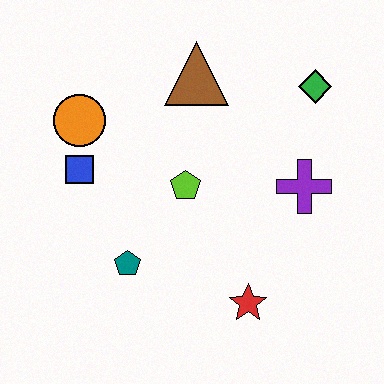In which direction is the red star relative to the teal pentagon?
The red star is to the right of the teal pentagon.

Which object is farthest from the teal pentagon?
The green diamond is farthest from the teal pentagon.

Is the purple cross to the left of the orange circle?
No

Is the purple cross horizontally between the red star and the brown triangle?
No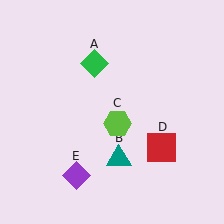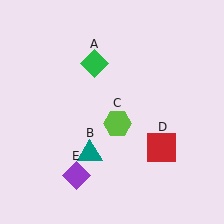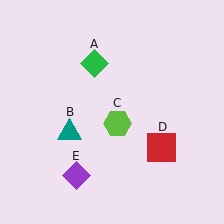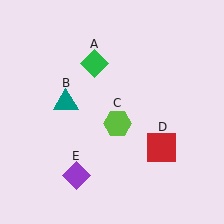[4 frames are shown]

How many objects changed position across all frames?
1 object changed position: teal triangle (object B).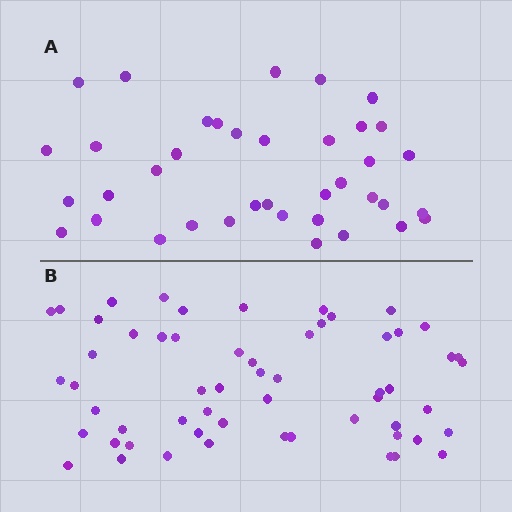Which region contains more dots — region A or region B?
Region B (the bottom region) has more dots.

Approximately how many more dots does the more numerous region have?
Region B has approximately 20 more dots than region A.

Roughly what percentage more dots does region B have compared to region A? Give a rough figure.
About 55% more.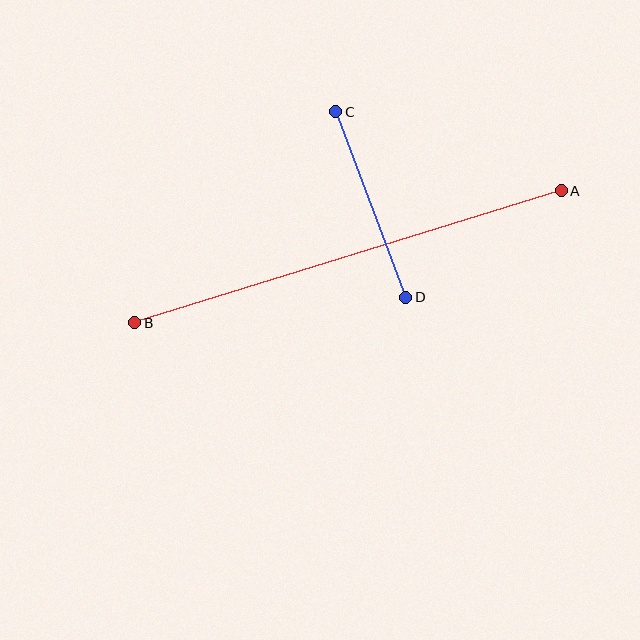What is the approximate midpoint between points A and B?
The midpoint is at approximately (348, 257) pixels.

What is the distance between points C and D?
The distance is approximately 198 pixels.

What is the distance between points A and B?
The distance is approximately 446 pixels.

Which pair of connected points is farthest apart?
Points A and B are farthest apart.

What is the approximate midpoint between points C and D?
The midpoint is at approximately (371, 204) pixels.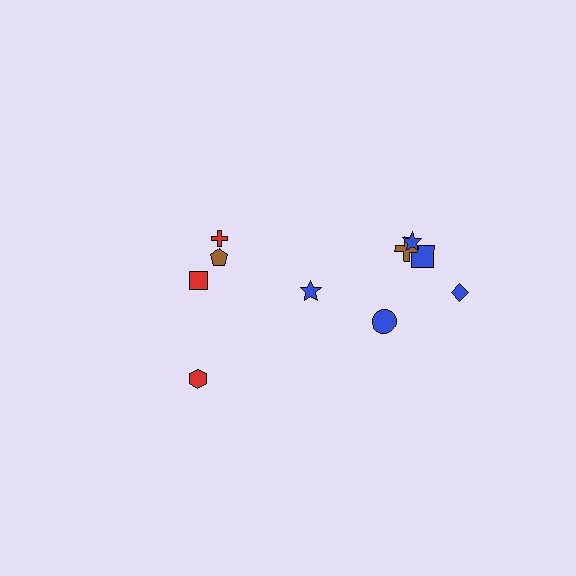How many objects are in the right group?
There are 6 objects.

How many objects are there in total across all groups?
There are 10 objects.